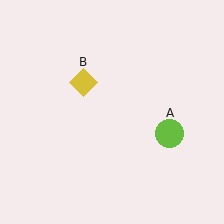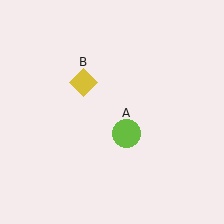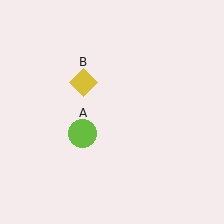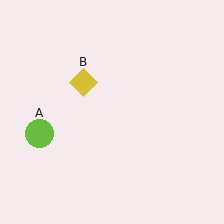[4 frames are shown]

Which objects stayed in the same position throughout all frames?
Yellow diamond (object B) remained stationary.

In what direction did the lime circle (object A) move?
The lime circle (object A) moved left.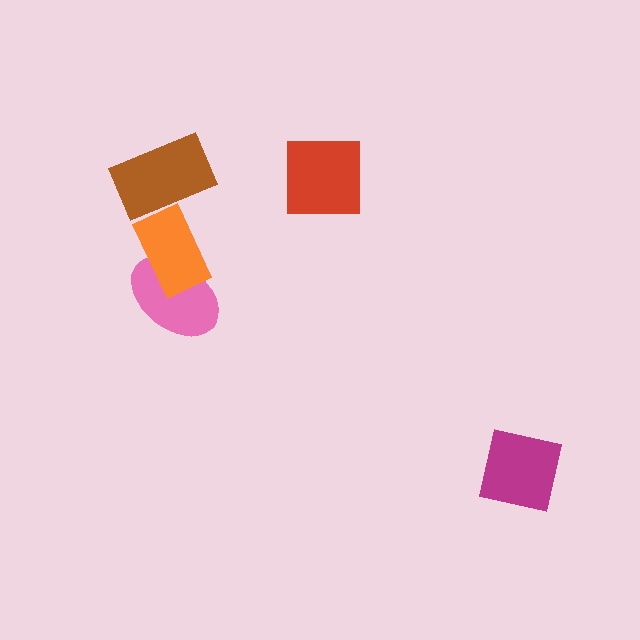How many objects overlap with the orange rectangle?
2 objects overlap with the orange rectangle.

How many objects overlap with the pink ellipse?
1 object overlaps with the pink ellipse.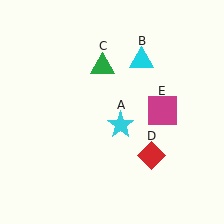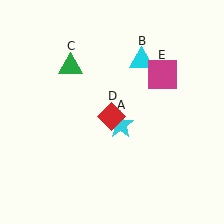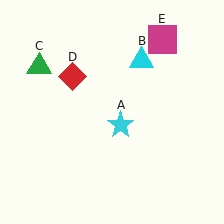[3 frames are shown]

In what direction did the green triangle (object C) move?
The green triangle (object C) moved left.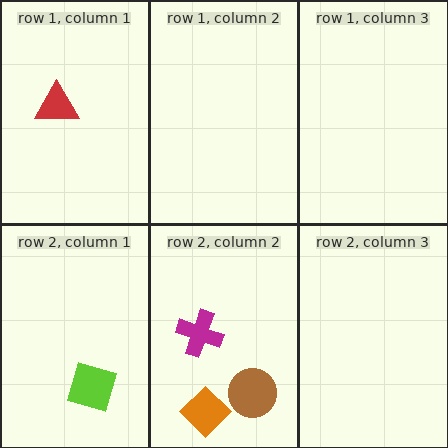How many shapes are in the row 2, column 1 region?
1.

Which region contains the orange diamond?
The row 2, column 2 region.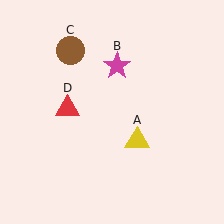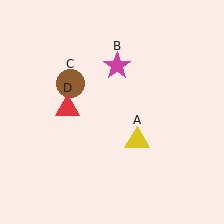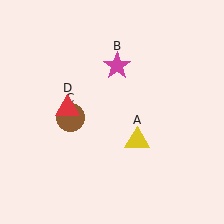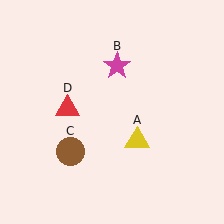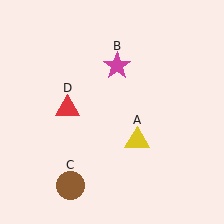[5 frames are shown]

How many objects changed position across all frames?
1 object changed position: brown circle (object C).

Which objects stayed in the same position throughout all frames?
Yellow triangle (object A) and magenta star (object B) and red triangle (object D) remained stationary.